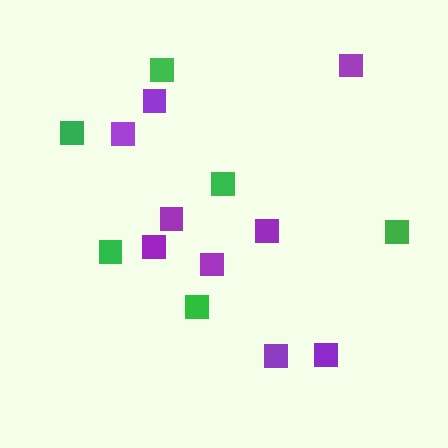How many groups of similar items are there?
There are 2 groups: one group of green squares (6) and one group of purple squares (9).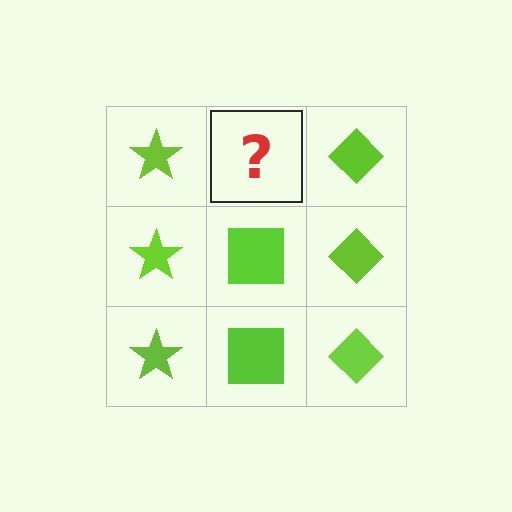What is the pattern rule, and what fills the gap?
The rule is that each column has a consistent shape. The gap should be filled with a lime square.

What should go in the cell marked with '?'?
The missing cell should contain a lime square.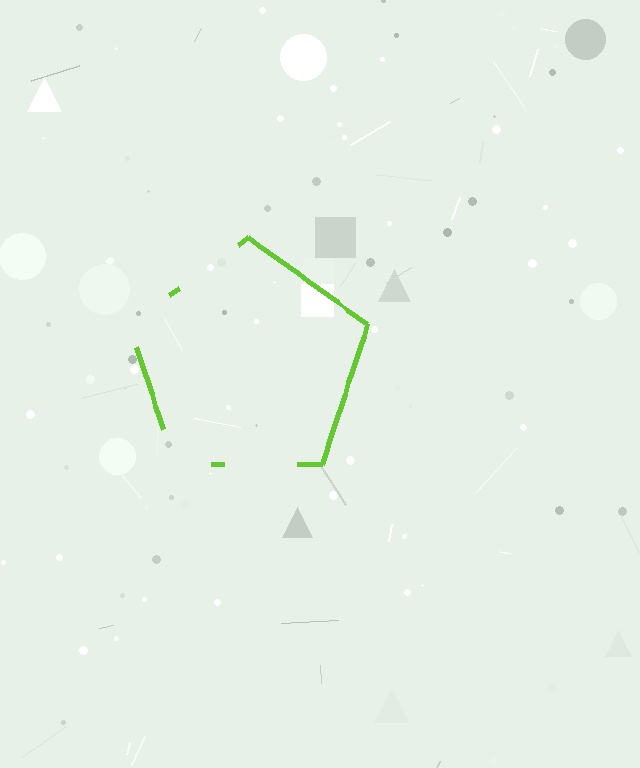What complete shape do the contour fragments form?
The contour fragments form a pentagon.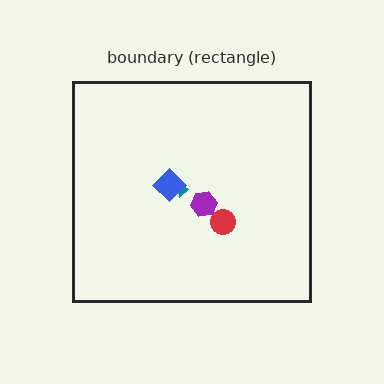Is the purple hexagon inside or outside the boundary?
Inside.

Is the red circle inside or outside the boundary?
Inside.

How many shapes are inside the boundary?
4 inside, 0 outside.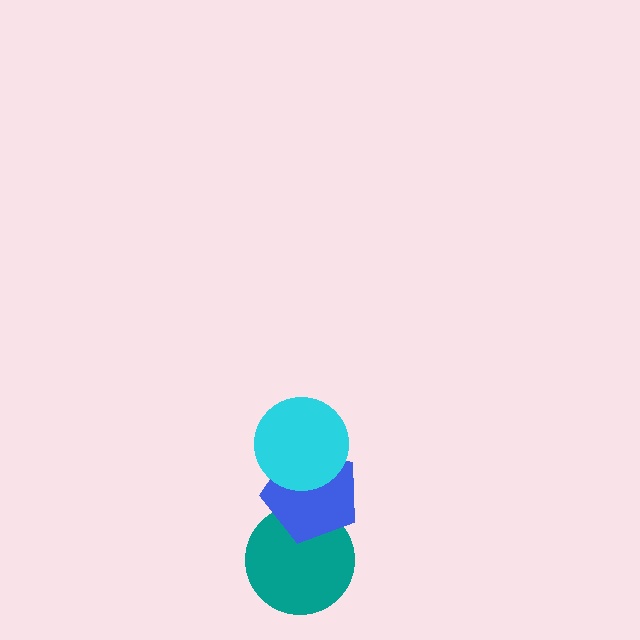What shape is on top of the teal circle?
The blue pentagon is on top of the teal circle.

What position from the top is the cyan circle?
The cyan circle is 1st from the top.